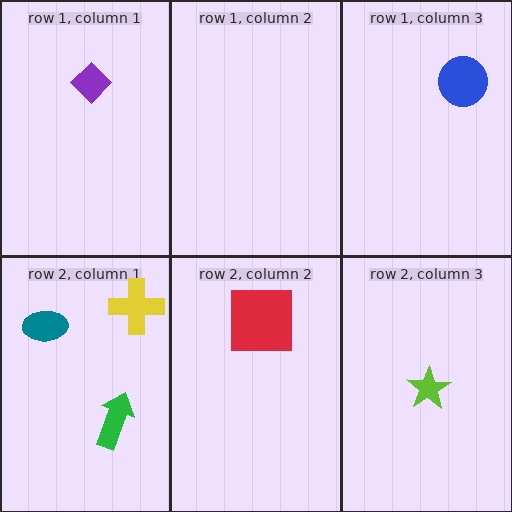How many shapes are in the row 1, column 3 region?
1.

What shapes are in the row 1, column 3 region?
The blue circle.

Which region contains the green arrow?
The row 2, column 1 region.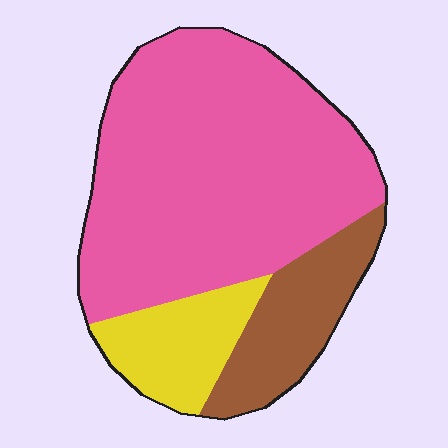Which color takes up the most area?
Pink, at roughly 70%.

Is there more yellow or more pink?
Pink.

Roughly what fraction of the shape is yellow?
Yellow covers 15% of the shape.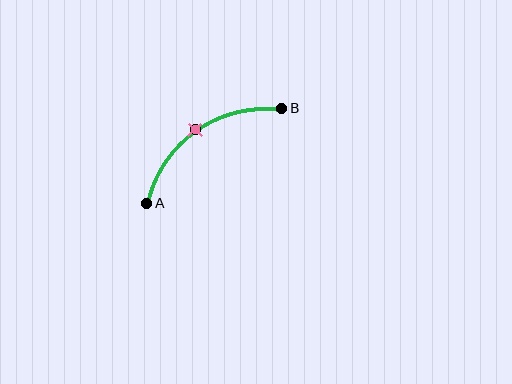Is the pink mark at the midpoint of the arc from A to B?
Yes. The pink mark lies on the arc at equal arc-length from both A and B — it is the arc midpoint.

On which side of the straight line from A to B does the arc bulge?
The arc bulges above and to the left of the straight line connecting A and B.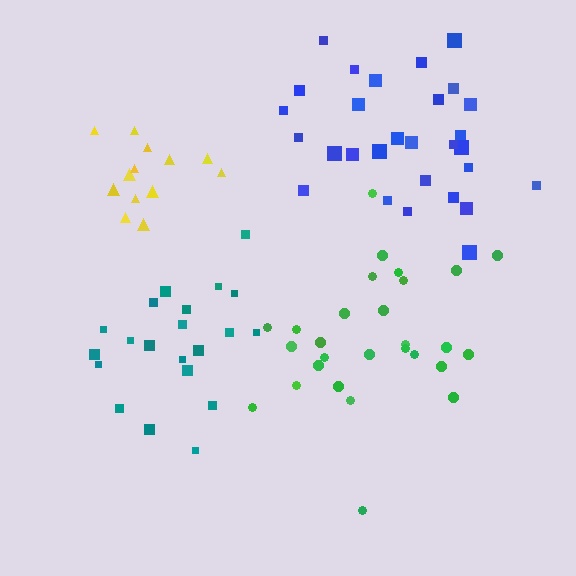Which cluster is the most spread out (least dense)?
Teal.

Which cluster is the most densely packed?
Blue.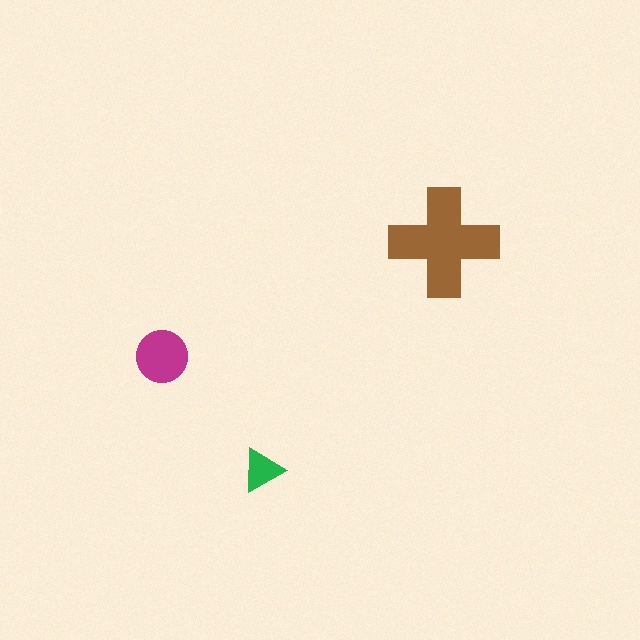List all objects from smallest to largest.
The green triangle, the magenta circle, the brown cross.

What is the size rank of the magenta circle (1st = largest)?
2nd.